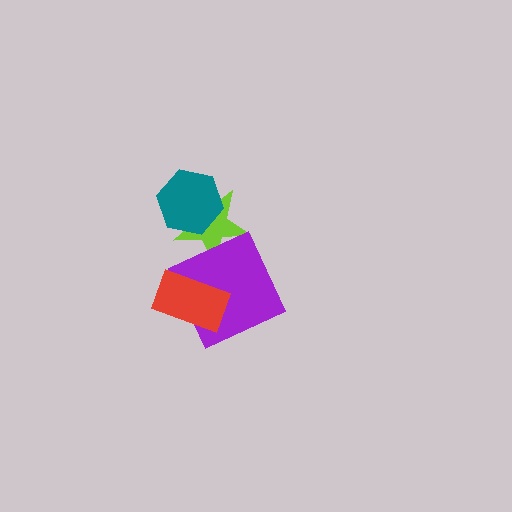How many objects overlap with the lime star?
2 objects overlap with the lime star.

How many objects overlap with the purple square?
2 objects overlap with the purple square.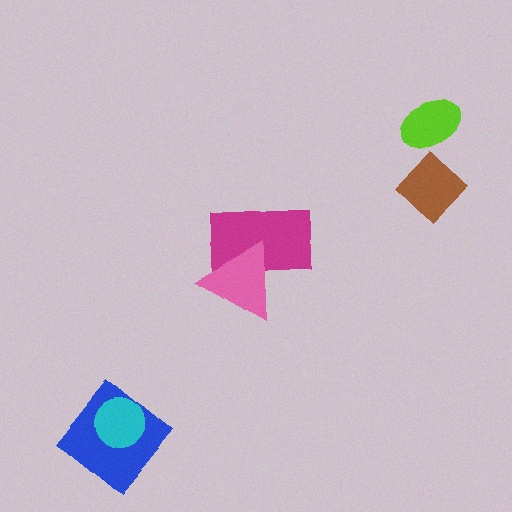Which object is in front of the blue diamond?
The cyan circle is in front of the blue diamond.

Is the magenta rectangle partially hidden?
Yes, it is partially covered by another shape.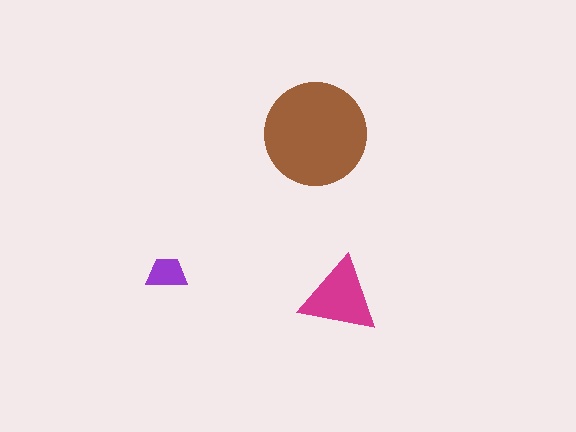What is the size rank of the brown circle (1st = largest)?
1st.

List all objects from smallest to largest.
The purple trapezoid, the magenta triangle, the brown circle.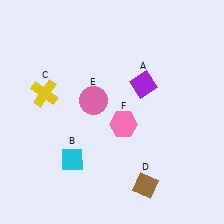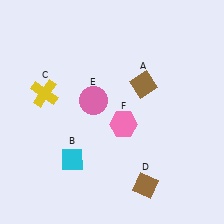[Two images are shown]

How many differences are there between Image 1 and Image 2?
There is 1 difference between the two images.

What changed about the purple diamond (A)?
In Image 1, A is purple. In Image 2, it changed to brown.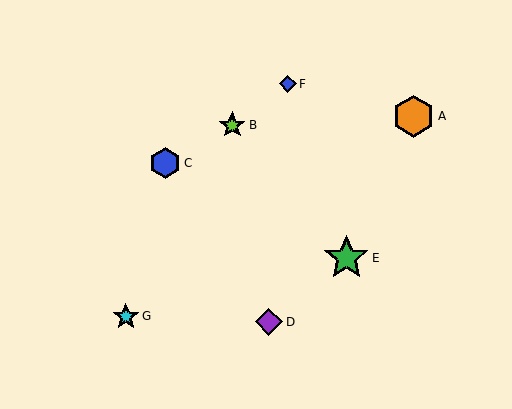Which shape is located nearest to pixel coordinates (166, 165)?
The blue hexagon (labeled C) at (165, 163) is nearest to that location.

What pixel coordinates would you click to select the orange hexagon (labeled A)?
Click at (414, 116) to select the orange hexagon A.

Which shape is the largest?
The green star (labeled E) is the largest.